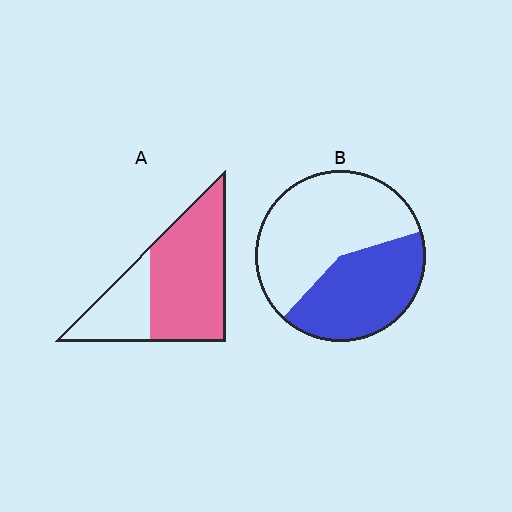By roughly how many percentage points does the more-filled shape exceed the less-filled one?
By roughly 25 percentage points (A over B).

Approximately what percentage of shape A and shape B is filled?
A is approximately 70% and B is approximately 40%.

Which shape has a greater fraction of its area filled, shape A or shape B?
Shape A.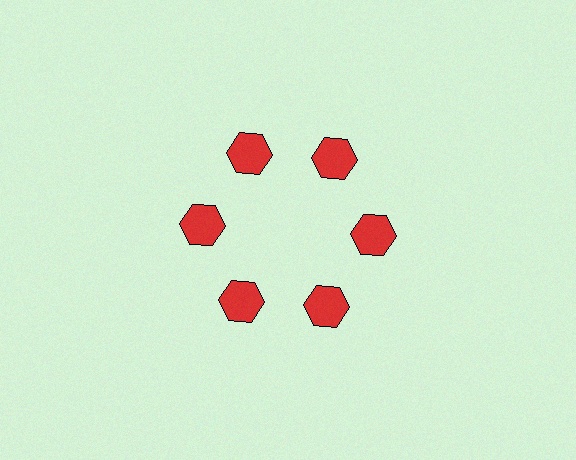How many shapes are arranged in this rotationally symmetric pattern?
There are 6 shapes, arranged in 6 groups of 1.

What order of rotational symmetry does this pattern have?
This pattern has 6-fold rotational symmetry.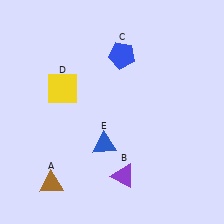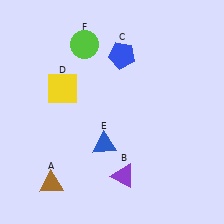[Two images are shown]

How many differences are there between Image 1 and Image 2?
There is 1 difference between the two images.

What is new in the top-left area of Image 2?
A lime circle (F) was added in the top-left area of Image 2.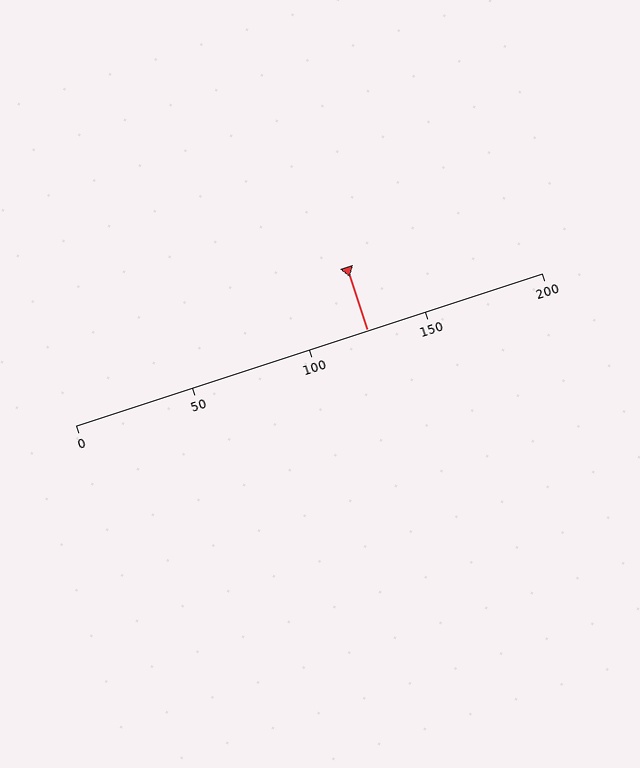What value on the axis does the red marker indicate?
The marker indicates approximately 125.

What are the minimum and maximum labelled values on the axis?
The axis runs from 0 to 200.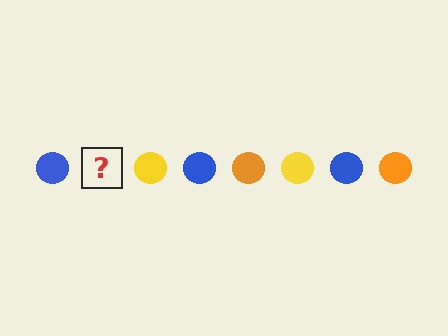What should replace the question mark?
The question mark should be replaced with an orange circle.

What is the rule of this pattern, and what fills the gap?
The rule is that the pattern cycles through blue, orange, yellow circles. The gap should be filled with an orange circle.